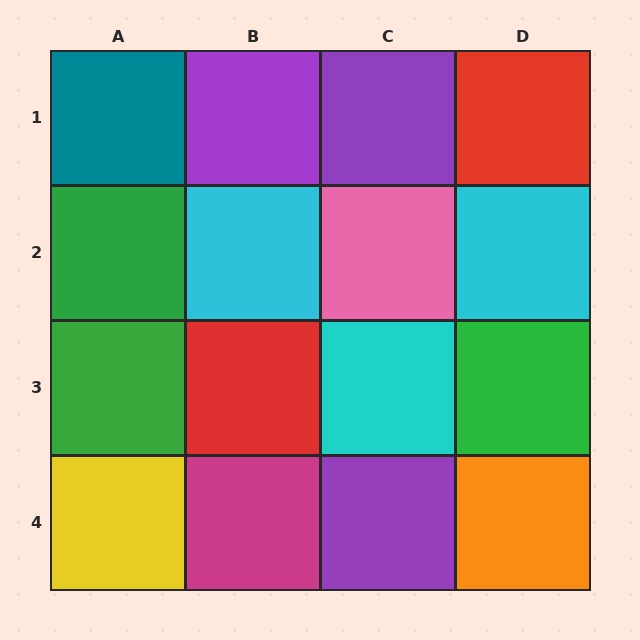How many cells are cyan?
3 cells are cyan.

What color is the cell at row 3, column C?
Cyan.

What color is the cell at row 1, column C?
Purple.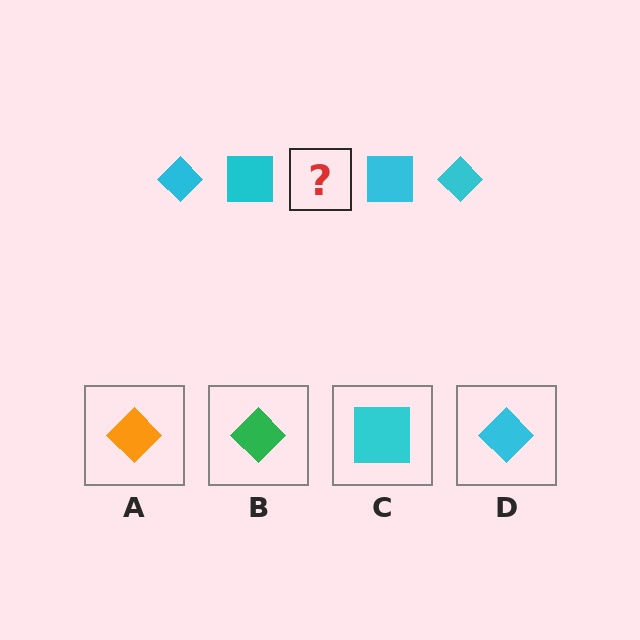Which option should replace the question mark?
Option D.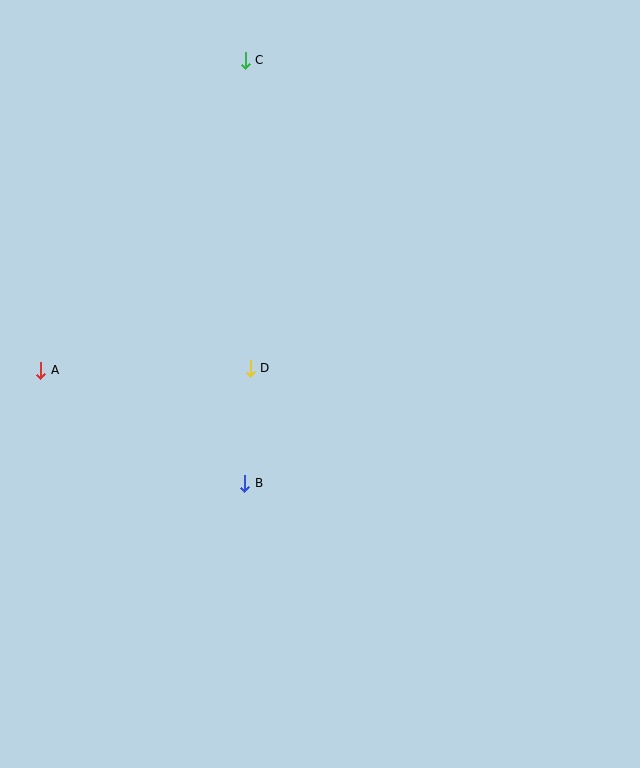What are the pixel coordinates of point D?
Point D is at (250, 368).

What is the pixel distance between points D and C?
The distance between D and C is 308 pixels.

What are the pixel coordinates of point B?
Point B is at (245, 483).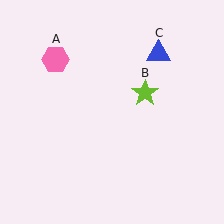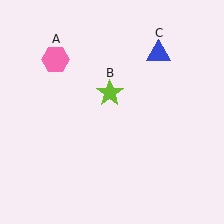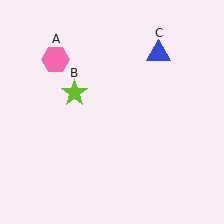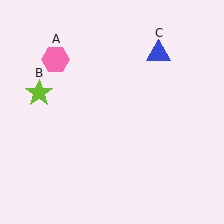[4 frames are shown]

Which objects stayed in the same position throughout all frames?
Pink hexagon (object A) and blue triangle (object C) remained stationary.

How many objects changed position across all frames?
1 object changed position: lime star (object B).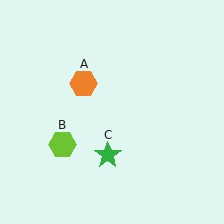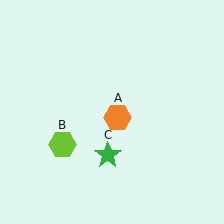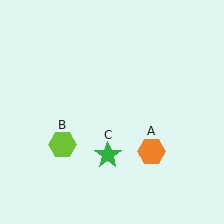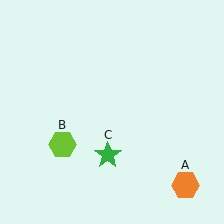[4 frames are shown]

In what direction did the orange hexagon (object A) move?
The orange hexagon (object A) moved down and to the right.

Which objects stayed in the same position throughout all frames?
Lime hexagon (object B) and green star (object C) remained stationary.